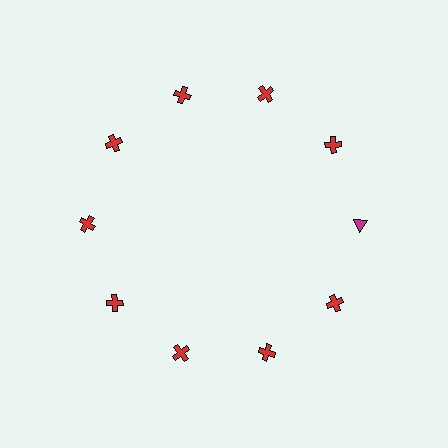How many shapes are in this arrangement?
There are 10 shapes arranged in a ring pattern.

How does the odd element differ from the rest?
It differs in both color (magenta instead of red) and shape (triangle instead of cross).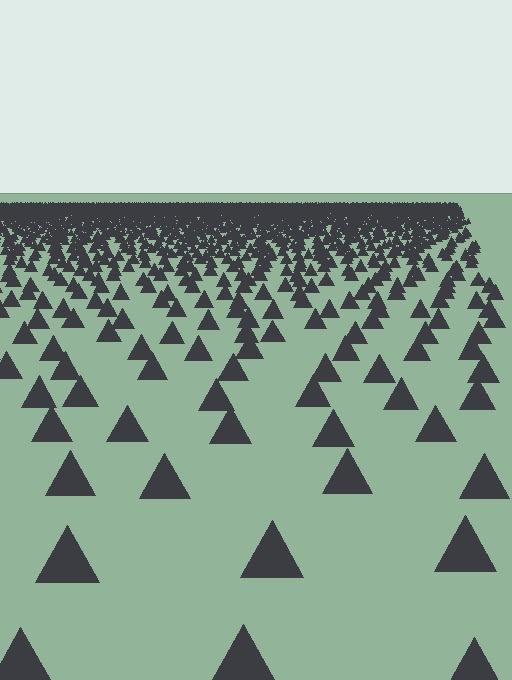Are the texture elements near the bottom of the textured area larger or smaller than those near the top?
Larger. Near the bottom, elements are closer to the viewer and appear at a bigger on-screen size.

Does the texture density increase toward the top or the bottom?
Density increases toward the top.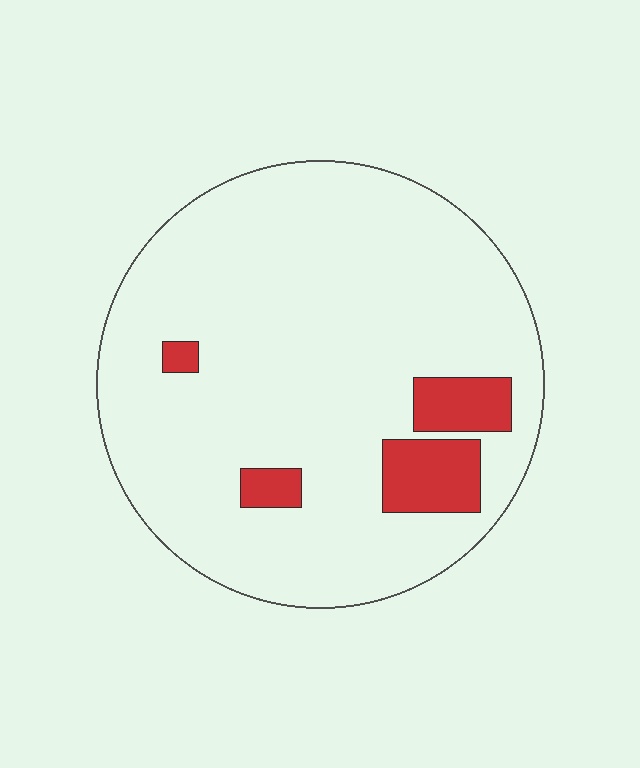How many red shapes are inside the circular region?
4.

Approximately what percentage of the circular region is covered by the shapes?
Approximately 10%.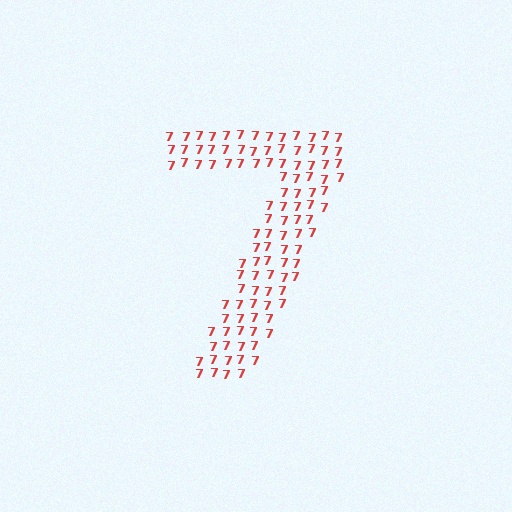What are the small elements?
The small elements are digit 7's.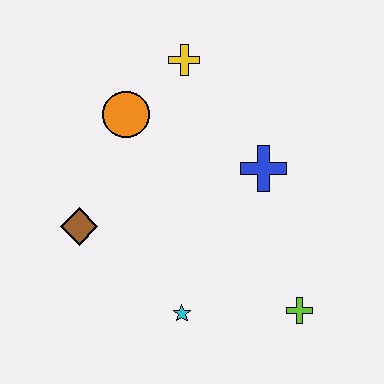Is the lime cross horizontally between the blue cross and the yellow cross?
No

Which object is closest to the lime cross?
The cyan star is closest to the lime cross.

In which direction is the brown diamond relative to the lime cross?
The brown diamond is to the left of the lime cross.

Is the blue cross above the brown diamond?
Yes